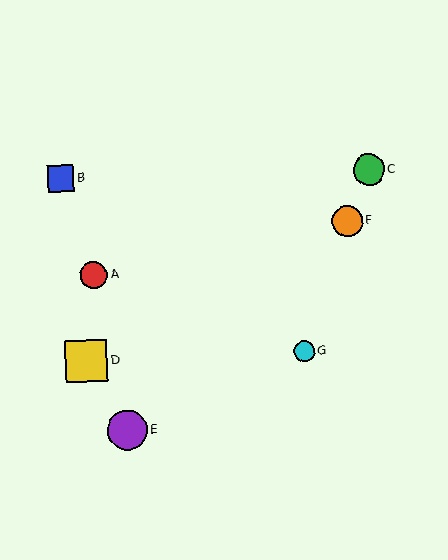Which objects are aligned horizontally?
Objects D, G are aligned horizontally.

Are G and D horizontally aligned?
Yes, both are at y≈351.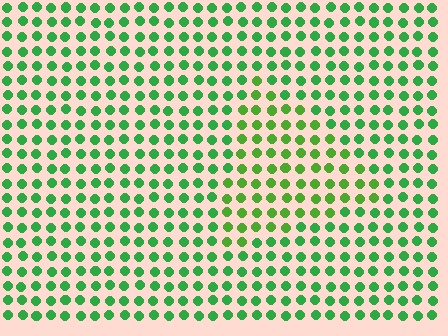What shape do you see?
I see a triangle.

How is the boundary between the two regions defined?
The boundary is defined purely by a slight shift in hue (about 25 degrees). Spacing, size, and orientation are identical on both sides.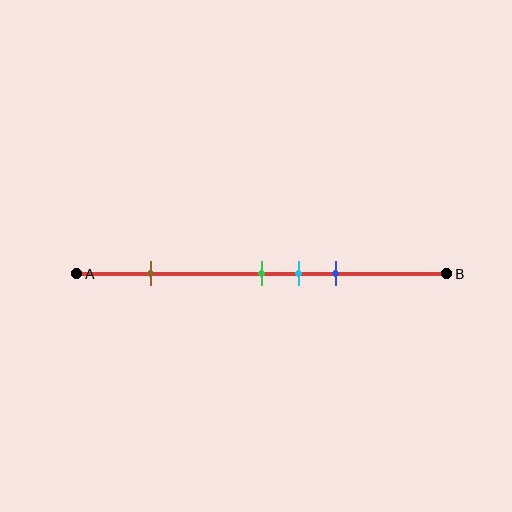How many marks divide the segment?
There are 4 marks dividing the segment.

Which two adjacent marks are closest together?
The green and cyan marks are the closest adjacent pair.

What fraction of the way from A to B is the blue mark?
The blue mark is approximately 70% (0.7) of the way from A to B.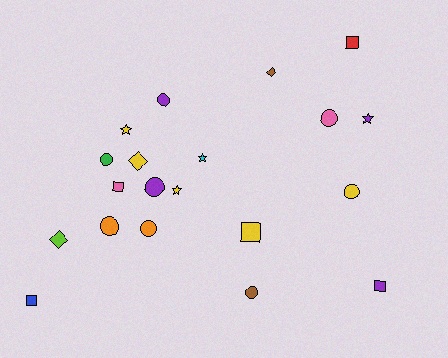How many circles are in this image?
There are 8 circles.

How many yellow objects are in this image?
There are 5 yellow objects.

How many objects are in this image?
There are 20 objects.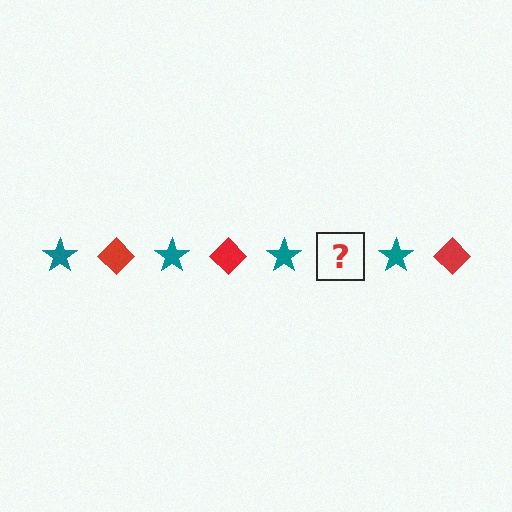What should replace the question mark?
The question mark should be replaced with a red diamond.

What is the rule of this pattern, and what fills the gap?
The rule is that the pattern alternates between teal star and red diamond. The gap should be filled with a red diamond.